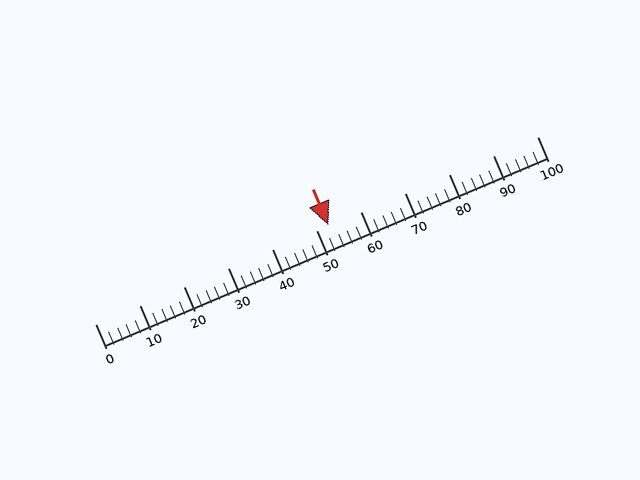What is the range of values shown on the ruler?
The ruler shows values from 0 to 100.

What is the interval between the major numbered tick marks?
The major tick marks are spaced 10 units apart.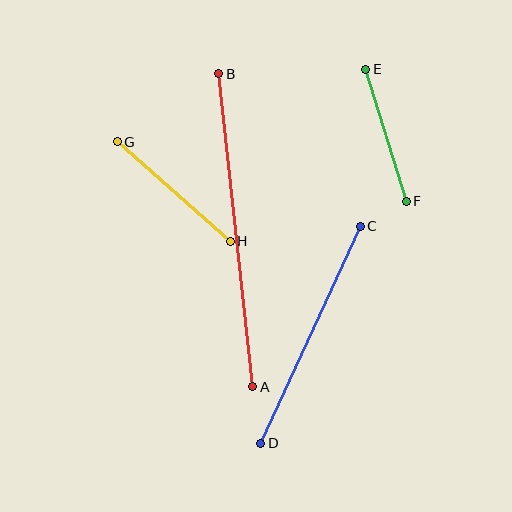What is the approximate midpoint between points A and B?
The midpoint is at approximately (236, 230) pixels.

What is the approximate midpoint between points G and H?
The midpoint is at approximately (174, 191) pixels.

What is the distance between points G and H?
The distance is approximately 150 pixels.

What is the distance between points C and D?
The distance is approximately 239 pixels.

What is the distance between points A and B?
The distance is approximately 315 pixels.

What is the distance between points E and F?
The distance is approximately 138 pixels.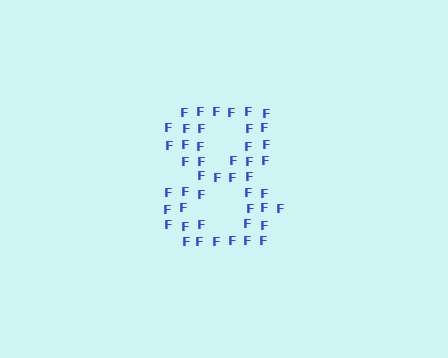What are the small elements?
The small elements are letter F's.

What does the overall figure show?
The overall figure shows the digit 8.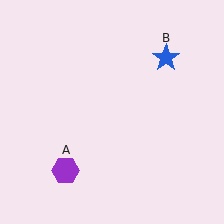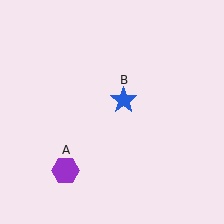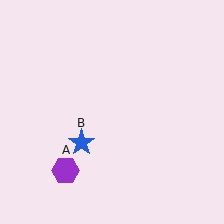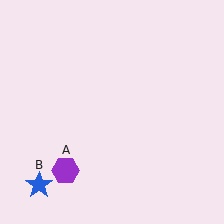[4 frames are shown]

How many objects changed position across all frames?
1 object changed position: blue star (object B).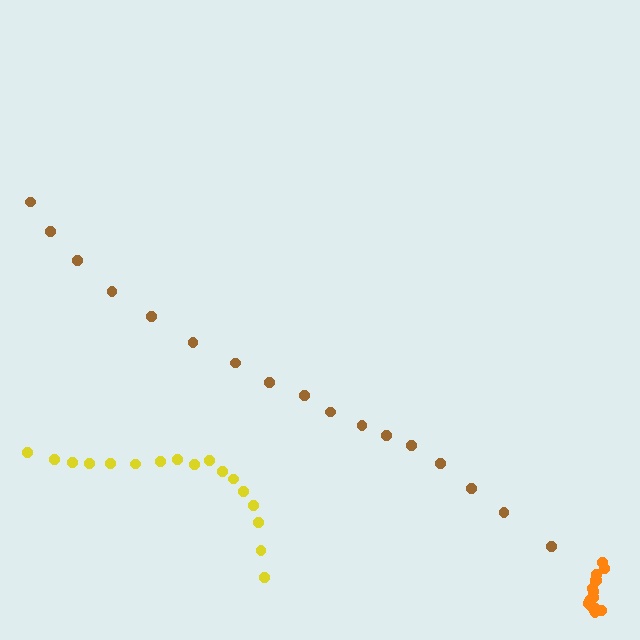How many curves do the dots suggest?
There are 3 distinct paths.